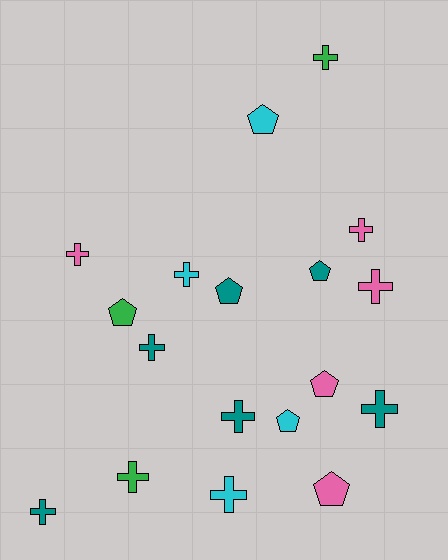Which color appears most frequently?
Teal, with 6 objects.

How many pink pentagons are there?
There are 2 pink pentagons.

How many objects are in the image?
There are 18 objects.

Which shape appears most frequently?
Cross, with 11 objects.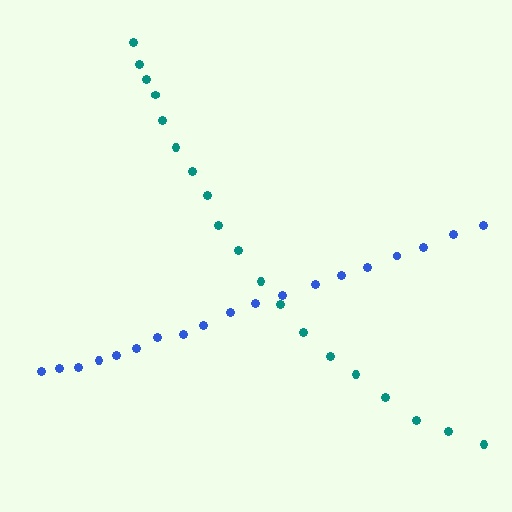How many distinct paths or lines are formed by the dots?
There are 2 distinct paths.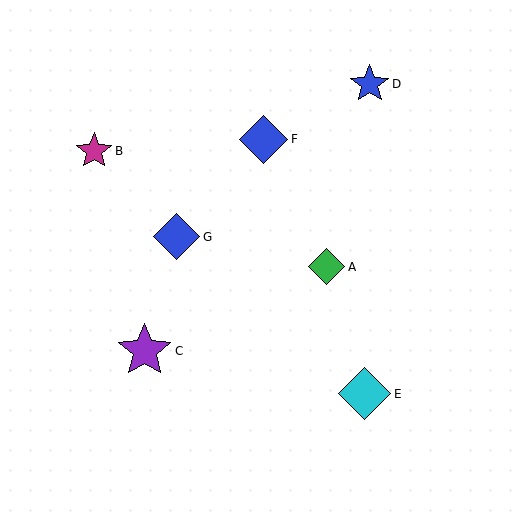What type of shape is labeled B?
Shape B is a magenta star.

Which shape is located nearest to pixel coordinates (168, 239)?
The blue diamond (labeled G) at (176, 237) is nearest to that location.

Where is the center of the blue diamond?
The center of the blue diamond is at (176, 237).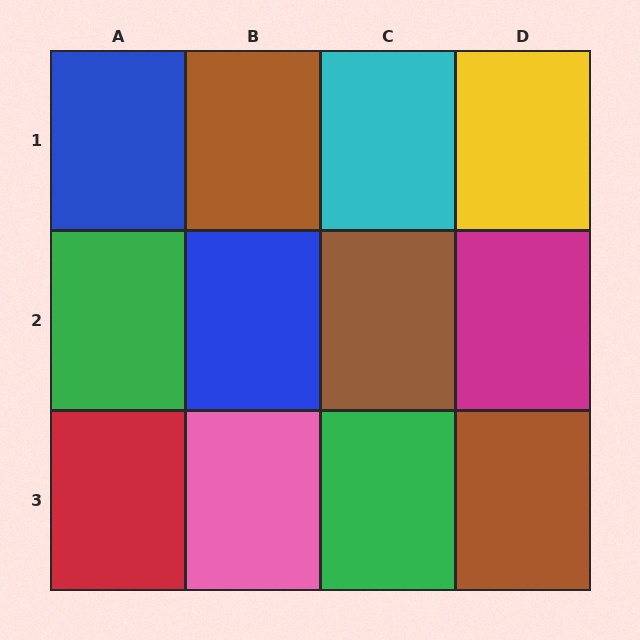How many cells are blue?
2 cells are blue.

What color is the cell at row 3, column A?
Red.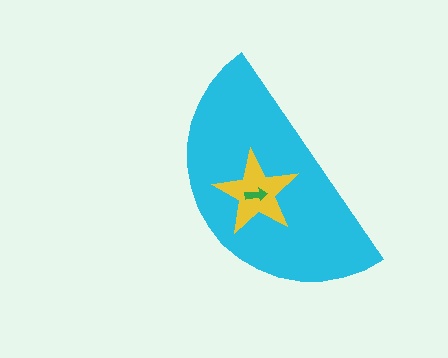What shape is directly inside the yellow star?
The green arrow.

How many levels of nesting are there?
3.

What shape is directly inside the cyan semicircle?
The yellow star.